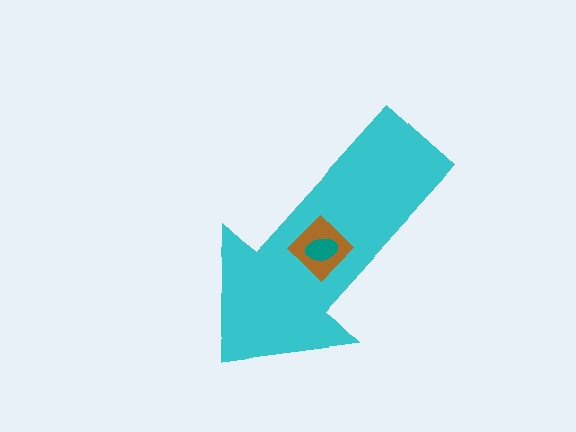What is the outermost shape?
The cyan arrow.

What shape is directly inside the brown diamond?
The teal ellipse.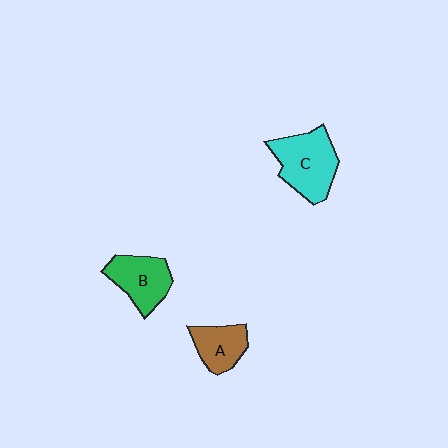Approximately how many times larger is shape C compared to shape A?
Approximately 1.6 times.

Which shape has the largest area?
Shape C (cyan).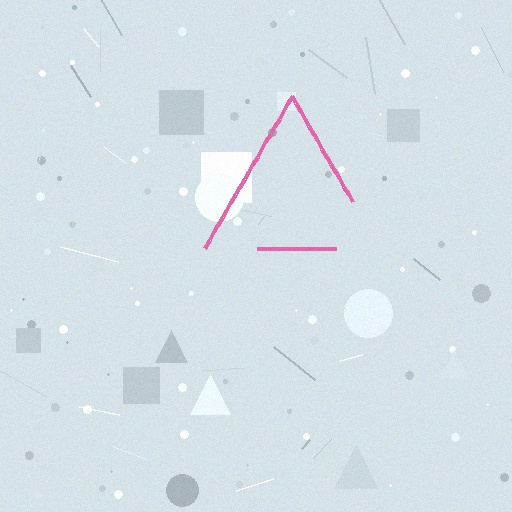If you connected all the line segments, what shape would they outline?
They would outline a triangle.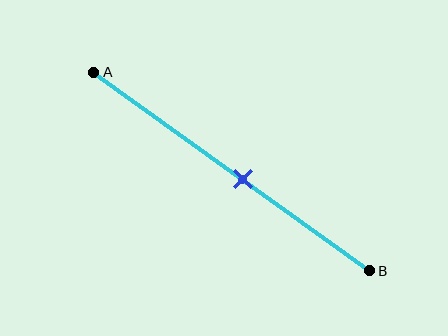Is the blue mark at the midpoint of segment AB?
No, the mark is at about 55% from A, not at the 50% midpoint.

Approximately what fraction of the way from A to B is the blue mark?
The blue mark is approximately 55% of the way from A to B.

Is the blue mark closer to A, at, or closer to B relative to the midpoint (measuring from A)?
The blue mark is closer to point B than the midpoint of segment AB.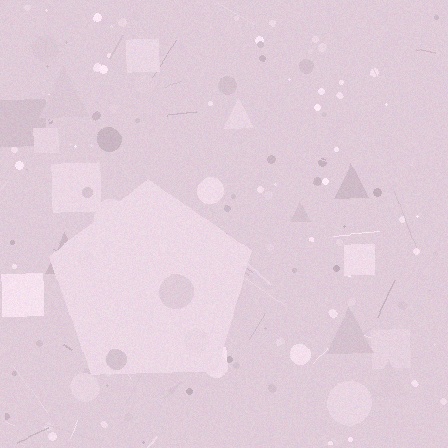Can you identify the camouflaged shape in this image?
The camouflaged shape is a pentagon.